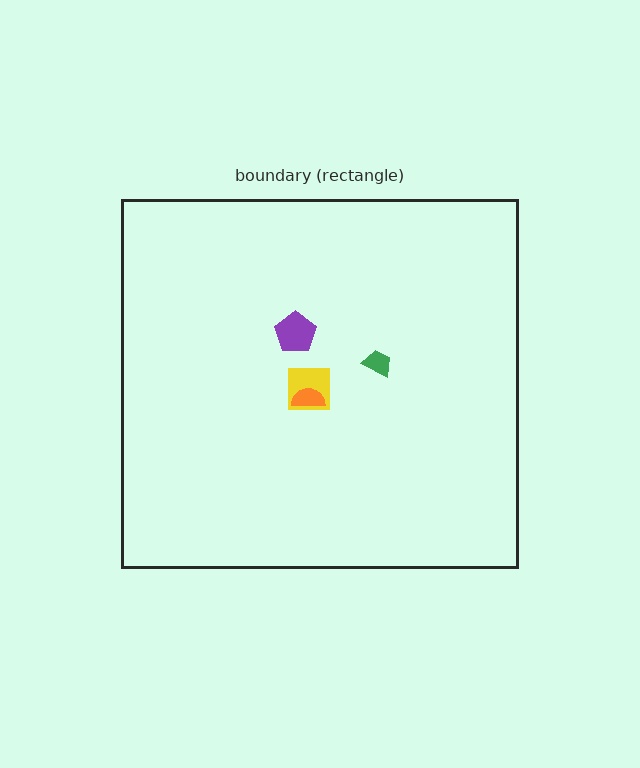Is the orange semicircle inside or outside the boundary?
Inside.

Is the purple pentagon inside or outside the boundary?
Inside.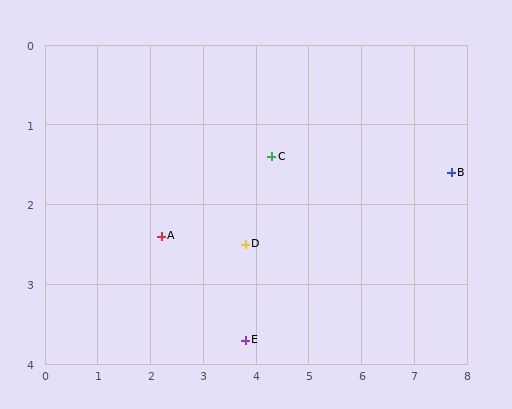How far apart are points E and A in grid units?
Points E and A are about 2.1 grid units apart.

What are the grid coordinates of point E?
Point E is at approximately (3.8, 3.7).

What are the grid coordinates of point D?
Point D is at approximately (3.8, 2.5).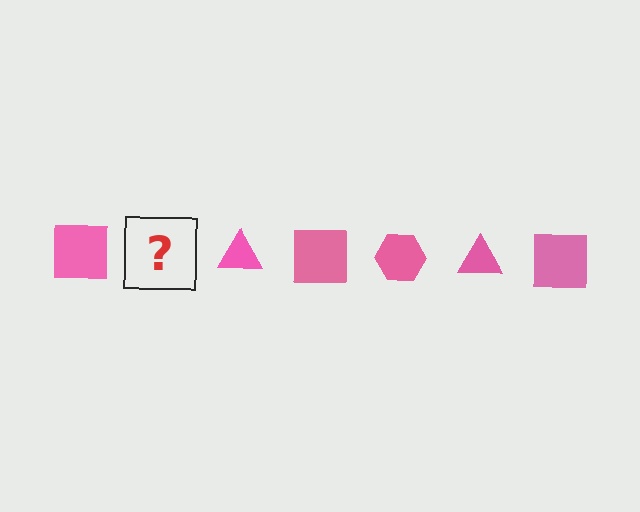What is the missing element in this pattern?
The missing element is a pink hexagon.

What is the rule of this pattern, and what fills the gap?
The rule is that the pattern cycles through square, hexagon, triangle shapes in pink. The gap should be filled with a pink hexagon.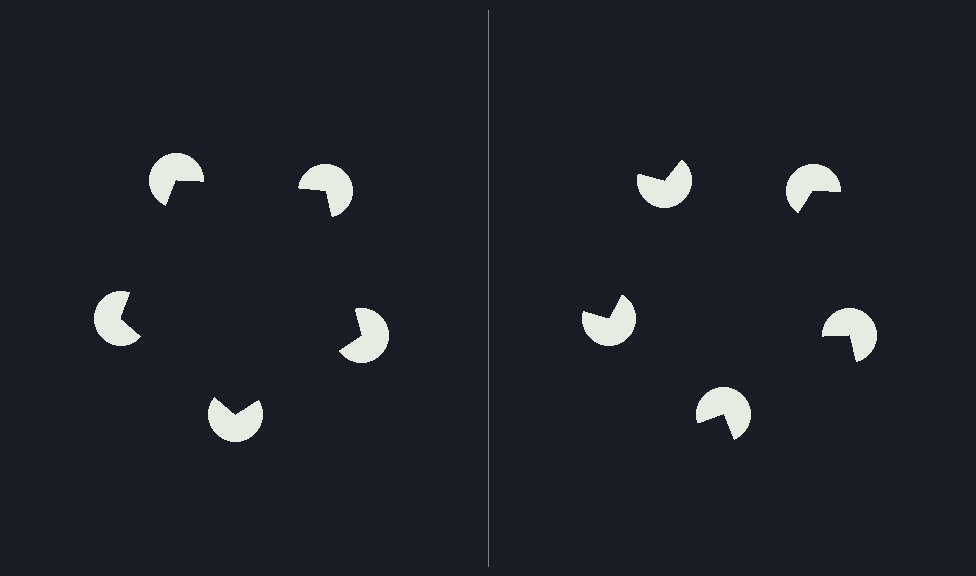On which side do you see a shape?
An illusory pentagon appears on the left side. On the right side the wedge cuts are rotated, so no coherent shape forms.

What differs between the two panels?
The pac-man discs are positioned identically on both sides; only the wedge orientations differ. On the left they align to a pentagon; on the right they are misaligned.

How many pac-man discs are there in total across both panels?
10 — 5 on each side.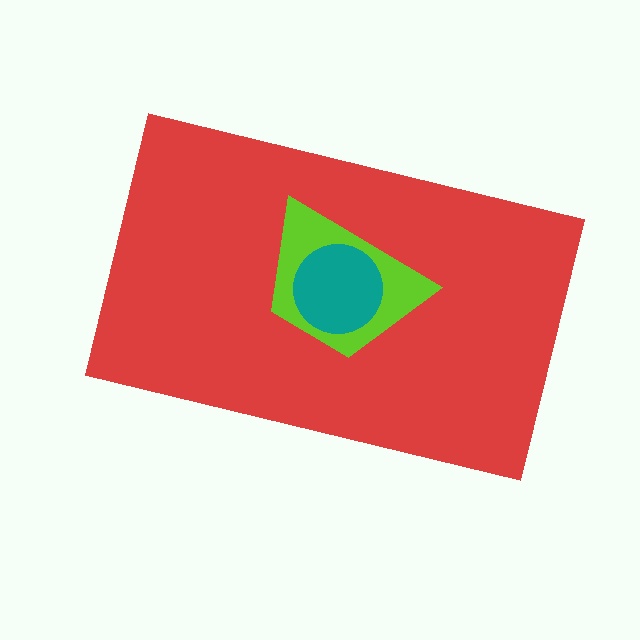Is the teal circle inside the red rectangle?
Yes.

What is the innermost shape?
The teal circle.